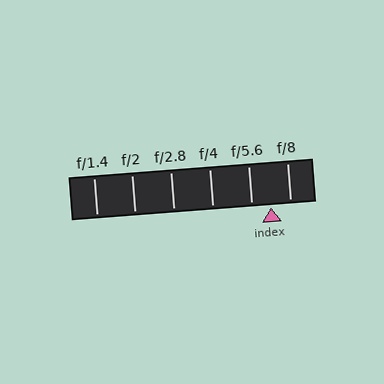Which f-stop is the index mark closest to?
The index mark is closest to f/5.6.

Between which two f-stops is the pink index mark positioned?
The index mark is between f/5.6 and f/8.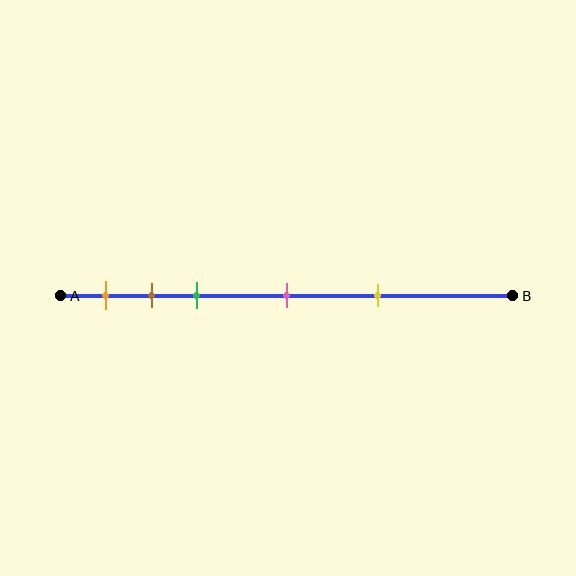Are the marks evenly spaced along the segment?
No, the marks are not evenly spaced.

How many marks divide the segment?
There are 5 marks dividing the segment.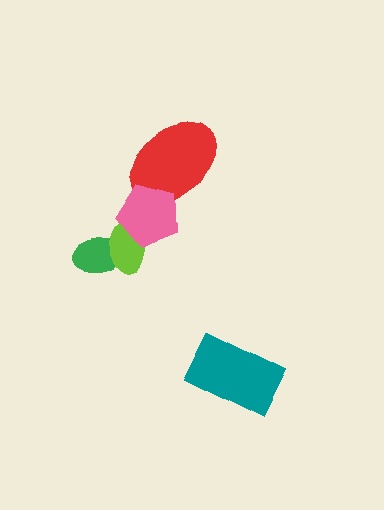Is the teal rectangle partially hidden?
No, no other shape covers it.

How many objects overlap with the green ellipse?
1 object overlaps with the green ellipse.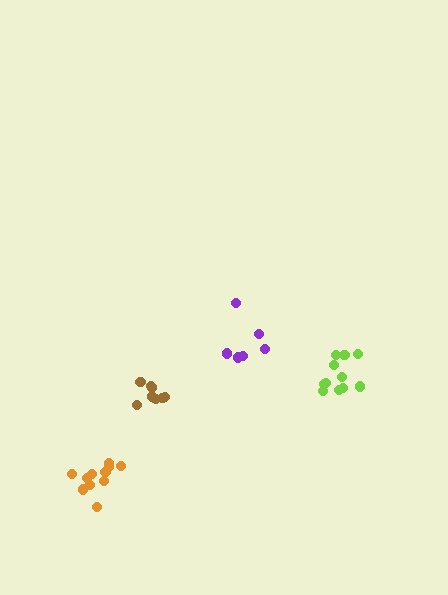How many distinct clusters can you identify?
There are 4 distinct clusters.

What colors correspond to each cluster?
The clusters are colored: lime, purple, brown, orange.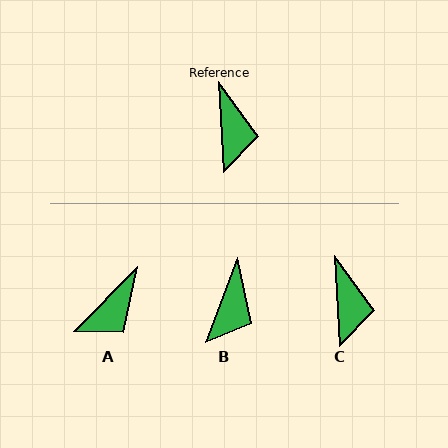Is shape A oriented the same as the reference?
No, it is off by about 48 degrees.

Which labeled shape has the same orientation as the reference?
C.